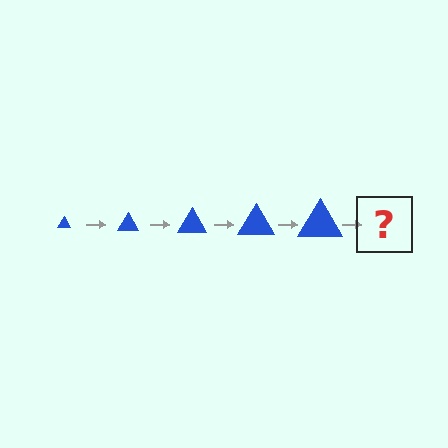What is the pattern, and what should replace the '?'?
The pattern is that the triangle gets progressively larger each step. The '?' should be a blue triangle, larger than the previous one.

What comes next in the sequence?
The next element should be a blue triangle, larger than the previous one.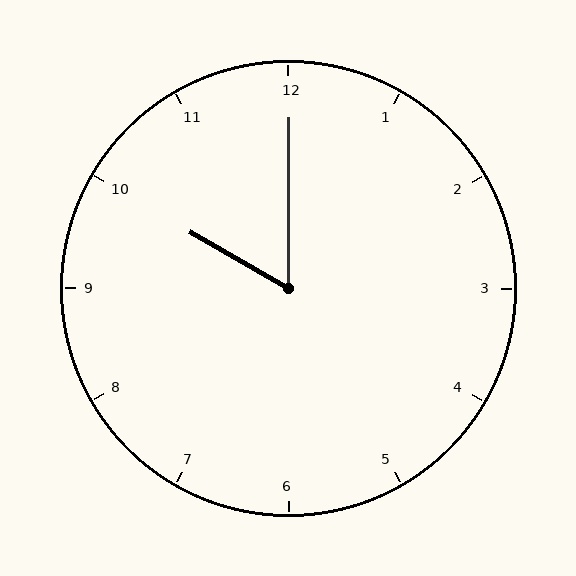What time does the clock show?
10:00.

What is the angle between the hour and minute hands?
Approximately 60 degrees.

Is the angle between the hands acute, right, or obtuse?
It is acute.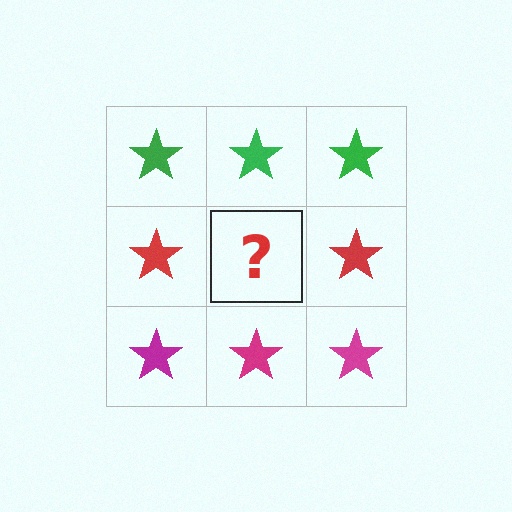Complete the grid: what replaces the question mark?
The question mark should be replaced with a red star.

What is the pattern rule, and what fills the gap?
The rule is that each row has a consistent color. The gap should be filled with a red star.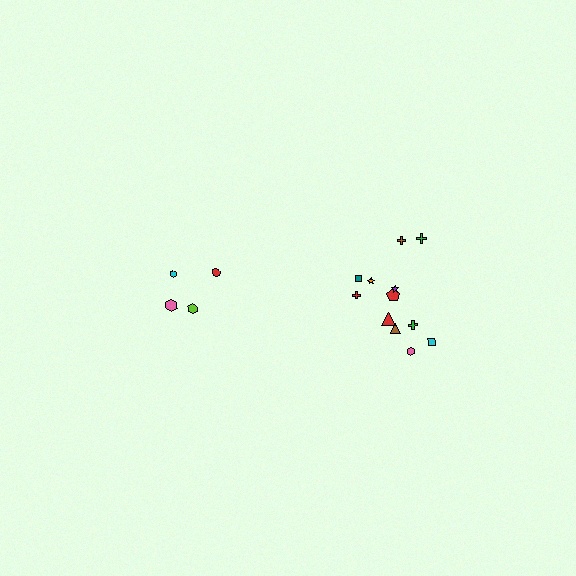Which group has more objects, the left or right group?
The right group.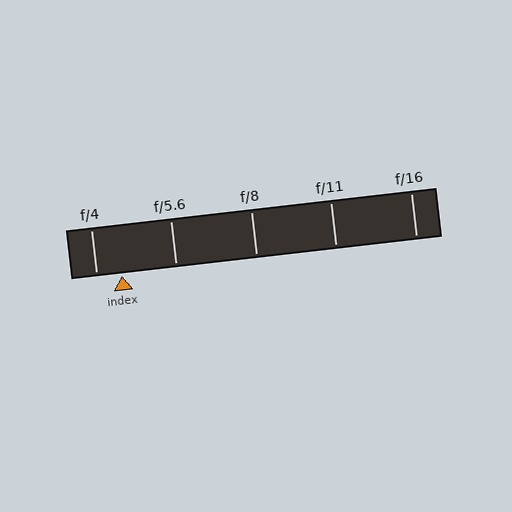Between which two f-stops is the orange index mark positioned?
The index mark is between f/4 and f/5.6.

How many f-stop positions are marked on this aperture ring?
There are 5 f-stop positions marked.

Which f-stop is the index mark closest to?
The index mark is closest to f/4.